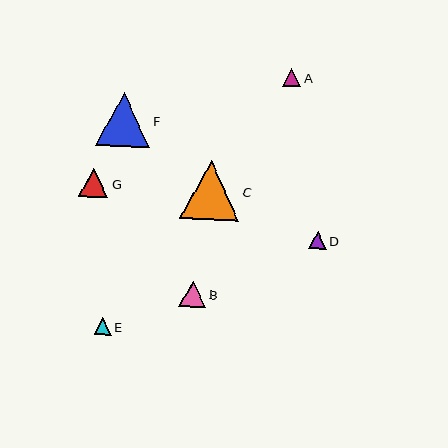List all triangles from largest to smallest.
From largest to smallest: C, F, G, B, A, D, E.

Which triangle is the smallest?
Triangle E is the smallest with a size of approximately 17 pixels.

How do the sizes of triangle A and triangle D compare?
Triangle A and triangle D are approximately the same size.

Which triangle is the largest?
Triangle C is the largest with a size of approximately 59 pixels.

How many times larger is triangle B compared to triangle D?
Triangle B is approximately 1.5 times the size of triangle D.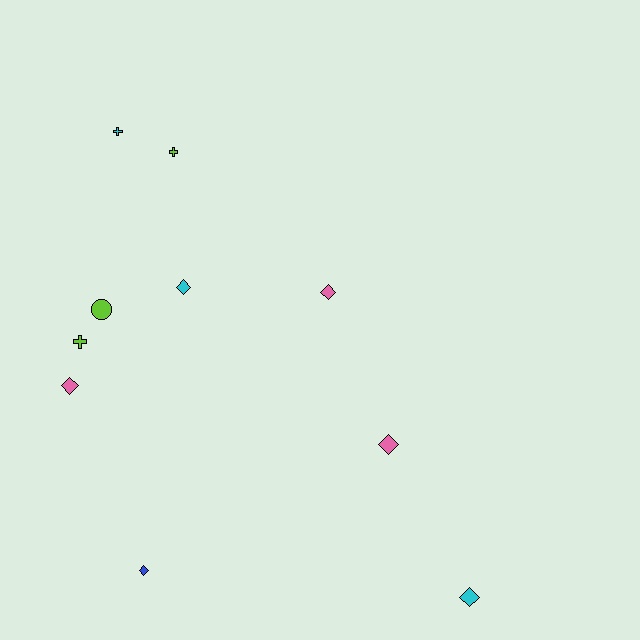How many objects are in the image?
There are 10 objects.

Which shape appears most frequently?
Diamond, with 6 objects.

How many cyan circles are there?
There are no cyan circles.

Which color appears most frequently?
Cyan, with 3 objects.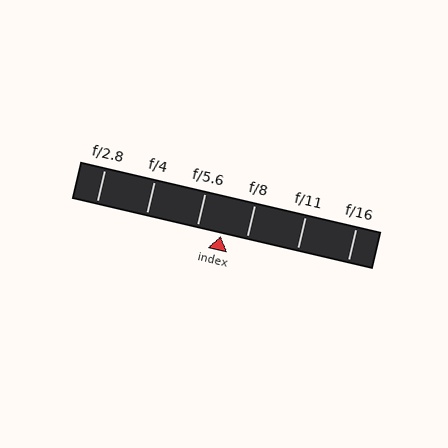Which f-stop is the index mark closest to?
The index mark is closest to f/5.6.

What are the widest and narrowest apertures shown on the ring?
The widest aperture shown is f/2.8 and the narrowest is f/16.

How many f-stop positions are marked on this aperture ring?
There are 6 f-stop positions marked.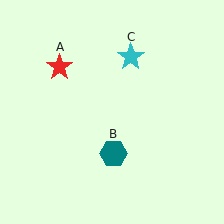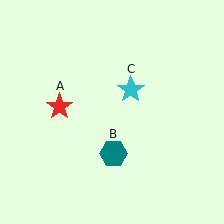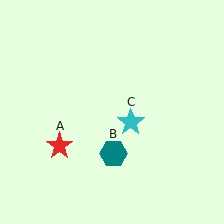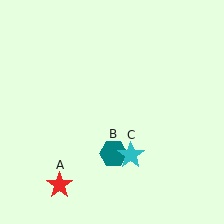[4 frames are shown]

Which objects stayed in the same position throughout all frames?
Teal hexagon (object B) remained stationary.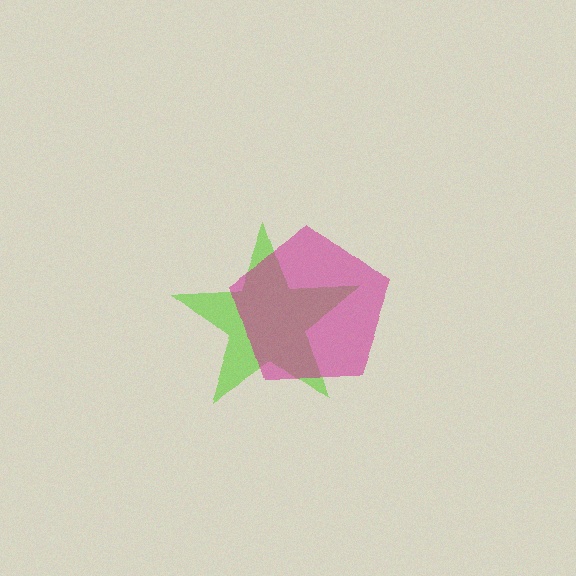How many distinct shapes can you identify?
There are 2 distinct shapes: a lime star, a magenta pentagon.